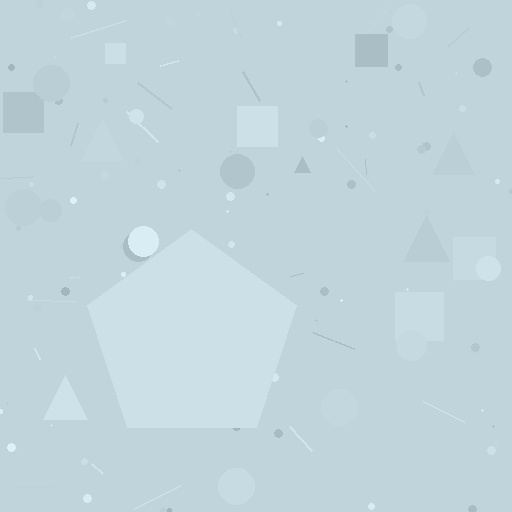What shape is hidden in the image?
A pentagon is hidden in the image.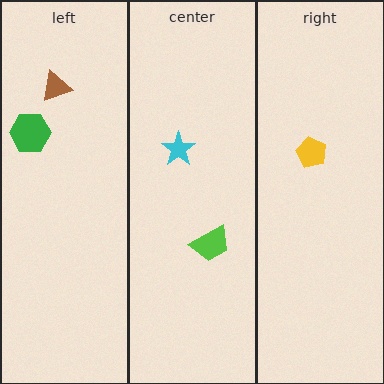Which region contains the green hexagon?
The left region.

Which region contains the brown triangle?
The left region.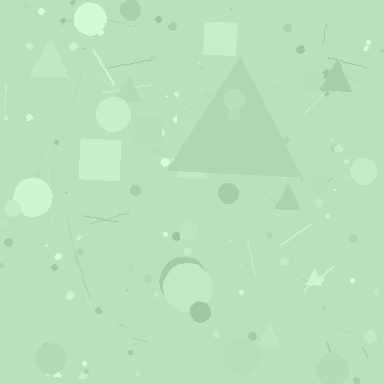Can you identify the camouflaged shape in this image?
The camouflaged shape is a triangle.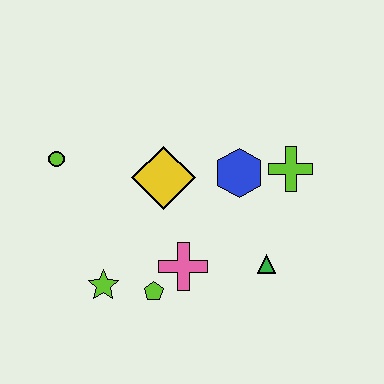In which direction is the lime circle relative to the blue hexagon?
The lime circle is to the left of the blue hexagon.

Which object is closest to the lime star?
The lime pentagon is closest to the lime star.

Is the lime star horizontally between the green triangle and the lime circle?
Yes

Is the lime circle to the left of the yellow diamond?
Yes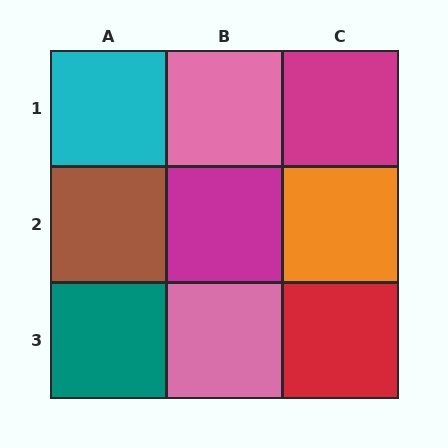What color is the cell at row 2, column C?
Orange.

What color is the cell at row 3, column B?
Pink.